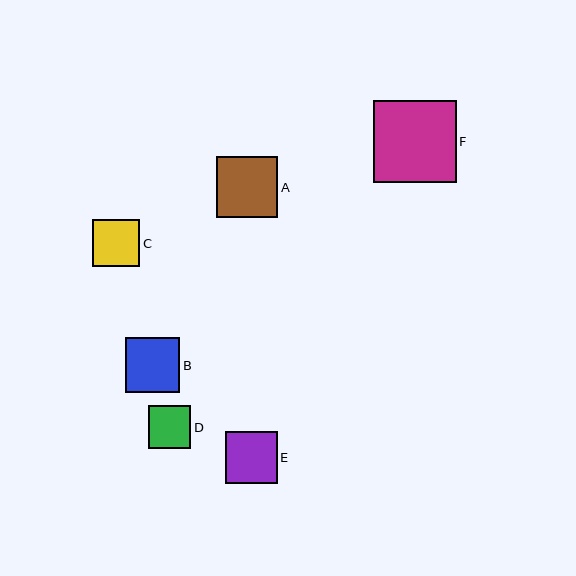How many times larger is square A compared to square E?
Square A is approximately 1.2 times the size of square E.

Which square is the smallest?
Square D is the smallest with a size of approximately 43 pixels.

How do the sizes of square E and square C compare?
Square E and square C are approximately the same size.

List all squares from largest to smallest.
From largest to smallest: F, A, B, E, C, D.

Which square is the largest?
Square F is the largest with a size of approximately 83 pixels.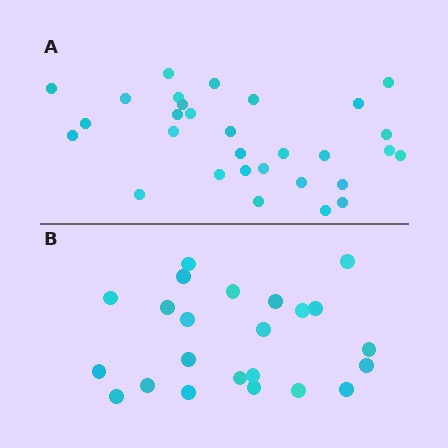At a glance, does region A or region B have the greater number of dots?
Region A (the top region) has more dots.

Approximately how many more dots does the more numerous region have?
Region A has roughly 8 or so more dots than region B.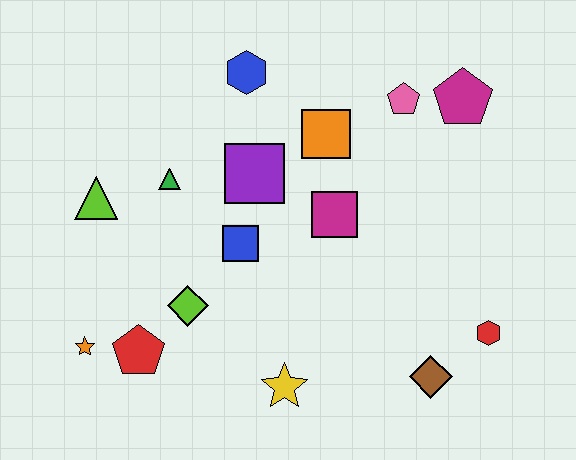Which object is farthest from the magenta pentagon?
The orange star is farthest from the magenta pentagon.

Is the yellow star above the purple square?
No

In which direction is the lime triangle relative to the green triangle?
The lime triangle is to the left of the green triangle.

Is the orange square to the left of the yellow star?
No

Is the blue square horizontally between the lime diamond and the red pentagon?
No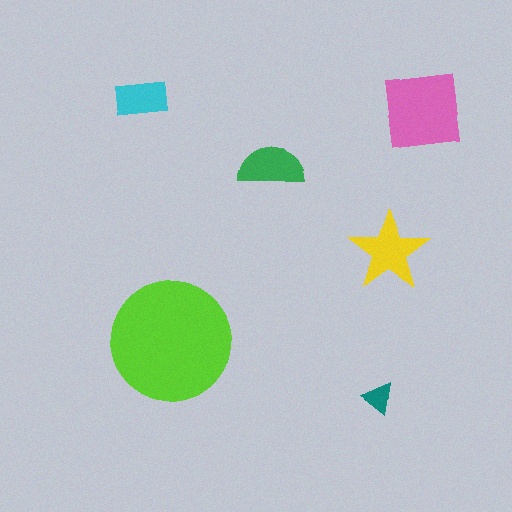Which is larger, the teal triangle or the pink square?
The pink square.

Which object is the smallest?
The teal triangle.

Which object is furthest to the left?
The cyan rectangle is leftmost.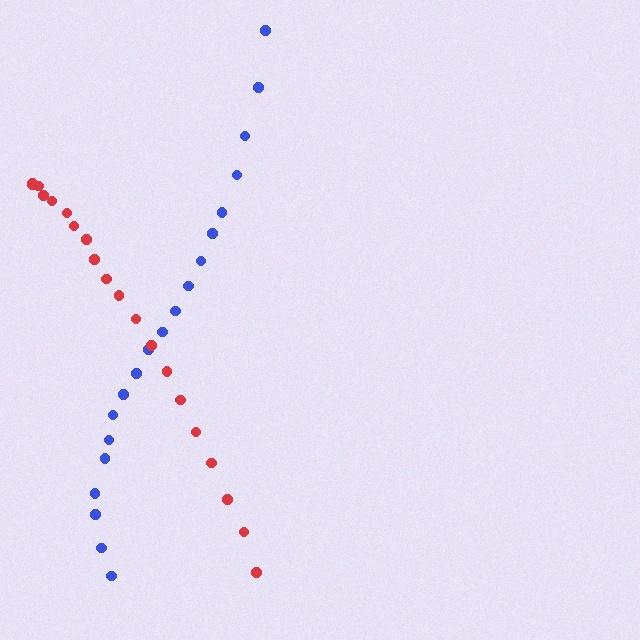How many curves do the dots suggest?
There are 2 distinct paths.